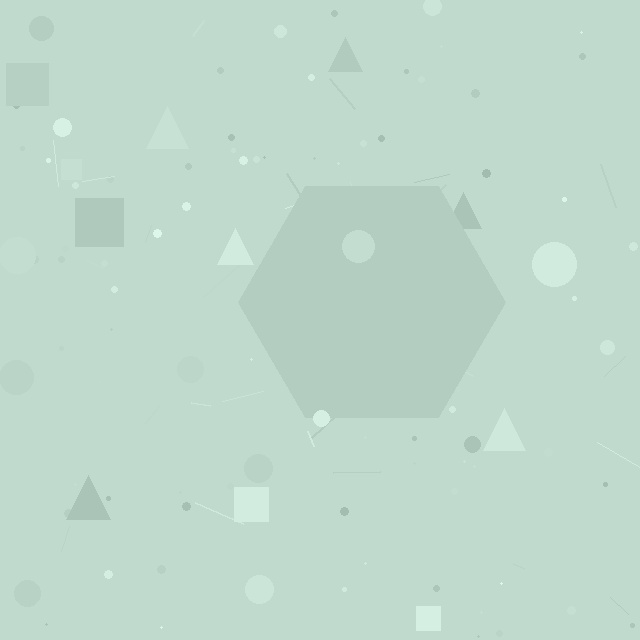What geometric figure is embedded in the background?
A hexagon is embedded in the background.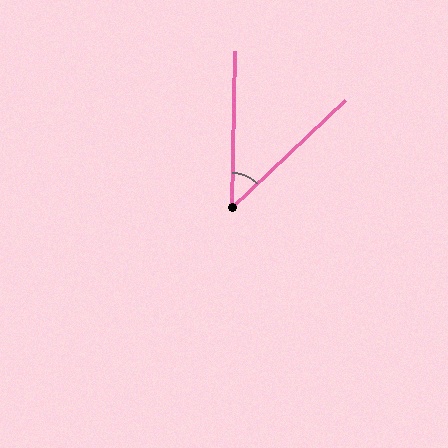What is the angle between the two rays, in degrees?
Approximately 46 degrees.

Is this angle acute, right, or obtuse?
It is acute.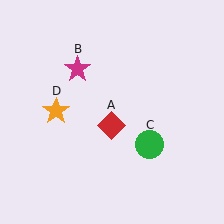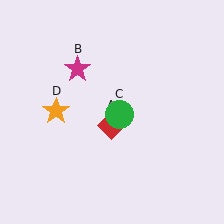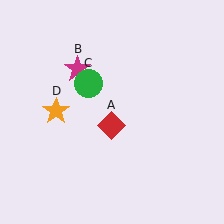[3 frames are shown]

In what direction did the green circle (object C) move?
The green circle (object C) moved up and to the left.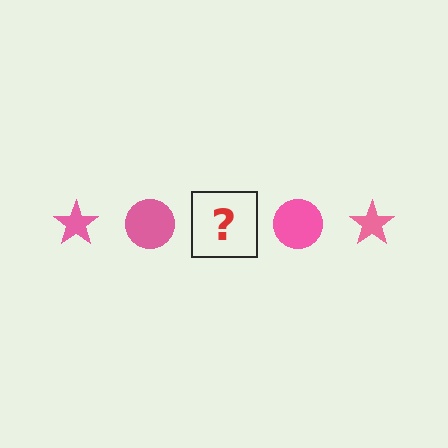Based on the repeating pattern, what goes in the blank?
The blank should be a pink star.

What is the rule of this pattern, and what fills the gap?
The rule is that the pattern cycles through star, circle shapes in pink. The gap should be filled with a pink star.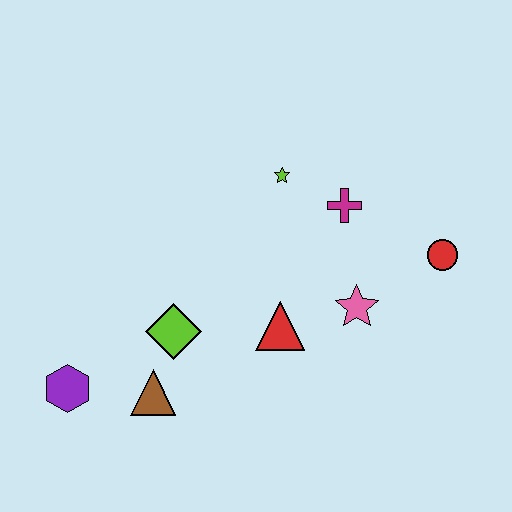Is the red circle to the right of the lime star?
Yes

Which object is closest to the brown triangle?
The lime diamond is closest to the brown triangle.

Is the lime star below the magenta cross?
No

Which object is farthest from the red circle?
The purple hexagon is farthest from the red circle.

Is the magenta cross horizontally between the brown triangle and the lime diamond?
No